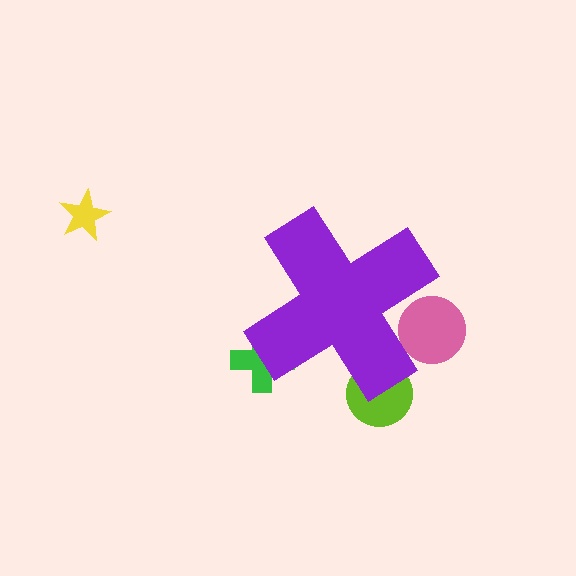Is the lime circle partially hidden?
Yes, the lime circle is partially hidden behind the purple cross.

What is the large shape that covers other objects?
A purple cross.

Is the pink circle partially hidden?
Yes, the pink circle is partially hidden behind the purple cross.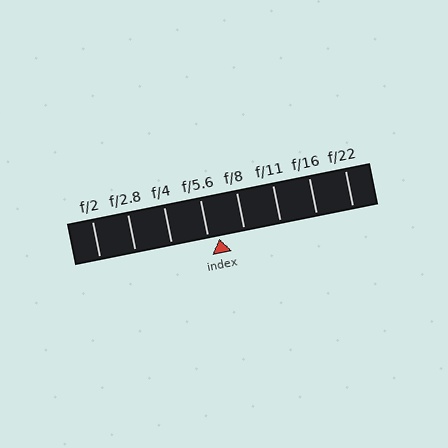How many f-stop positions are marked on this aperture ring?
There are 8 f-stop positions marked.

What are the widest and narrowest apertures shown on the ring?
The widest aperture shown is f/2 and the narrowest is f/22.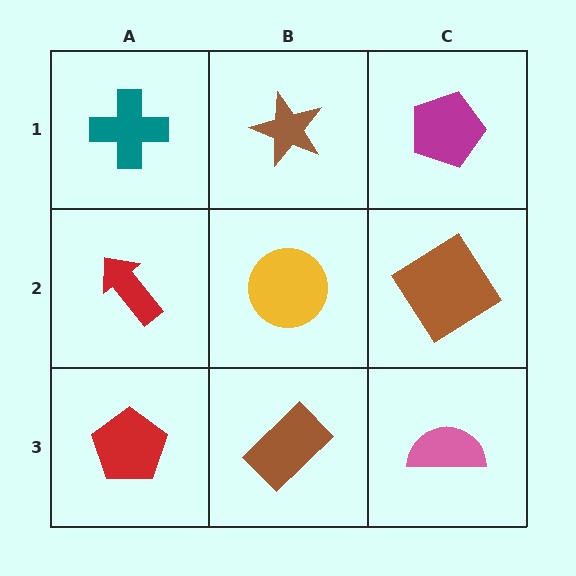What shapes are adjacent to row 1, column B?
A yellow circle (row 2, column B), a teal cross (row 1, column A), a magenta pentagon (row 1, column C).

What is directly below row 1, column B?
A yellow circle.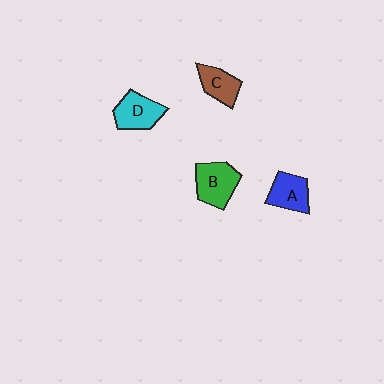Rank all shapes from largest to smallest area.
From largest to smallest: B (green), D (cyan), A (blue), C (brown).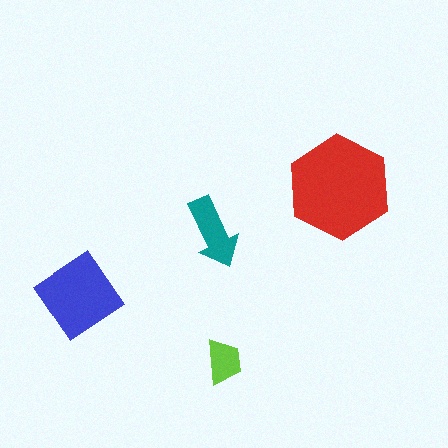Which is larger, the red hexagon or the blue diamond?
The red hexagon.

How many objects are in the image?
There are 4 objects in the image.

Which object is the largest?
The red hexagon.